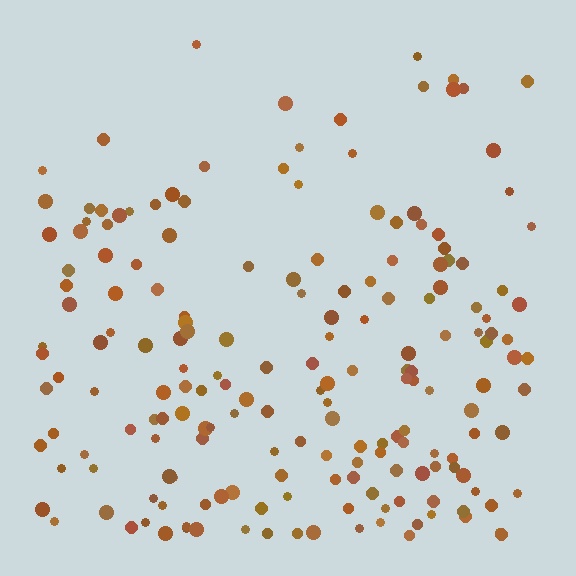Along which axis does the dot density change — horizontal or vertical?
Vertical.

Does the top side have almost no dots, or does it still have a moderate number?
Still a moderate number, just noticeably fewer than the bottom.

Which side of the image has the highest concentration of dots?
The bottom.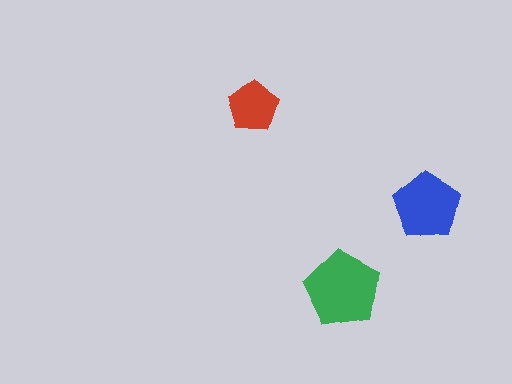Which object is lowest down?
The green pentagon is bottommost.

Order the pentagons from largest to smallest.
the green one, the blue one, the red one.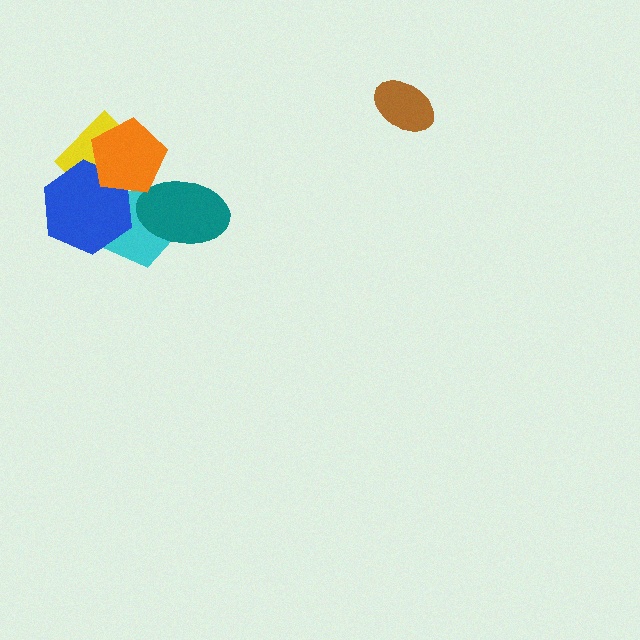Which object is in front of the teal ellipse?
The orange pentagon is in front of the teal ellipse.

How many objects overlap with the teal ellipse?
2 objects overlap with the teal ellipse.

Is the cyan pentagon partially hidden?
Yes, it is partially covered by another shape.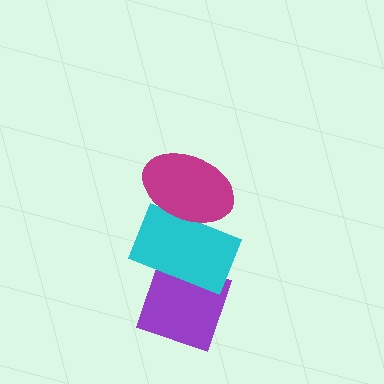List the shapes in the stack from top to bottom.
From top to bottom: the magenta ellipse, the cyan rectangle, the purple diamond.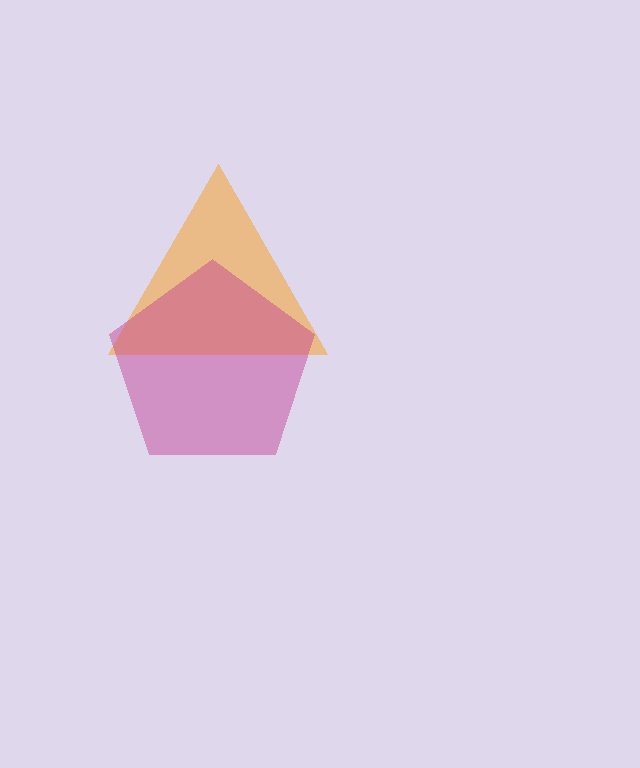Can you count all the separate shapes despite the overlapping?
Yes, there are 2 separate shapes.